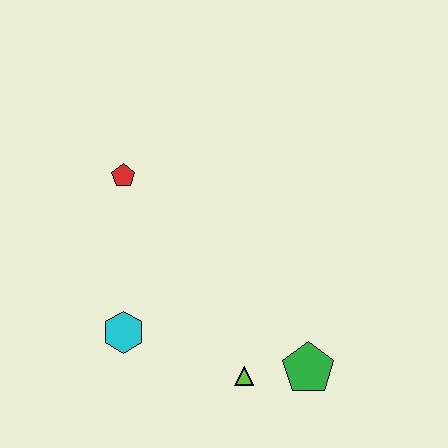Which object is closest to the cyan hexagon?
The lime triangle is closest to the cyan hexagon.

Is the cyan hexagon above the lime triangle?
Yes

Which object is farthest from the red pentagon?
The green pentagon is farthest from the red pentagon.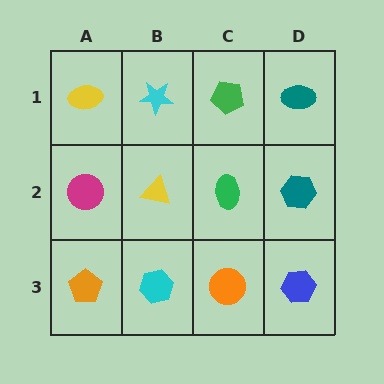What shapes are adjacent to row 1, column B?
A yellow triangle (row 2, column B), a yellow ellipse (row 1, column A), a green pentagon (row 1, column C).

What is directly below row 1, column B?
A yellow triangle.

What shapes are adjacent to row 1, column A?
A magenta circle (row 2, column A), a cyan star (row 1, column B).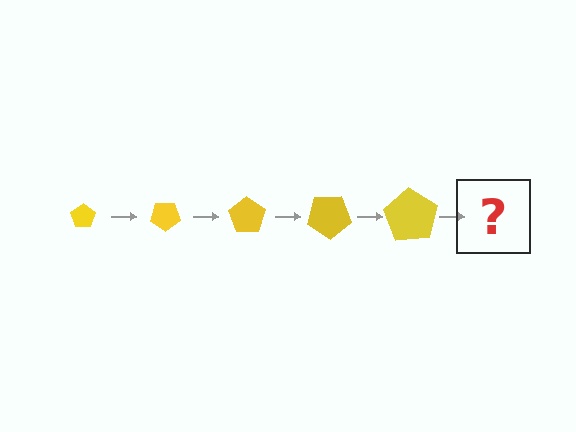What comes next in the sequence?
The next element should be a pentagon, larger than the previous one and rotated 175 degrees from the start.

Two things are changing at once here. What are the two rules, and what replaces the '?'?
The two rules are that the pentagon grows larger each step and it rotates 35 degrees each step. The '?' should be a pentagon, larger than the previous one and rotated 175 degrees from the start.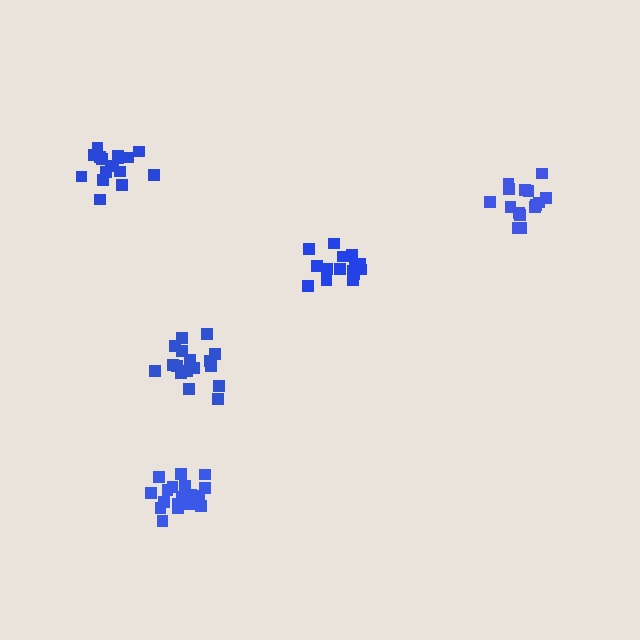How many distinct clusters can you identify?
There are 5 distinct clusters.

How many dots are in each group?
Group 1: 17 dots, Group 2: 18 dots, Group 3: 16 dots, Group 4: 17 dots, Group 5: 16 dots (84 total).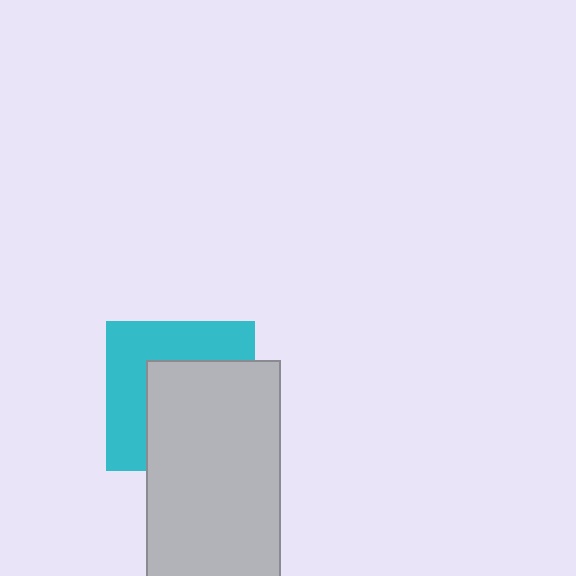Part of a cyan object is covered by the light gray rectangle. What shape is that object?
It is a square.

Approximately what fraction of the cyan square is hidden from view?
Roughly 55% of the cyan square is hidden behind the light gray rectangle.